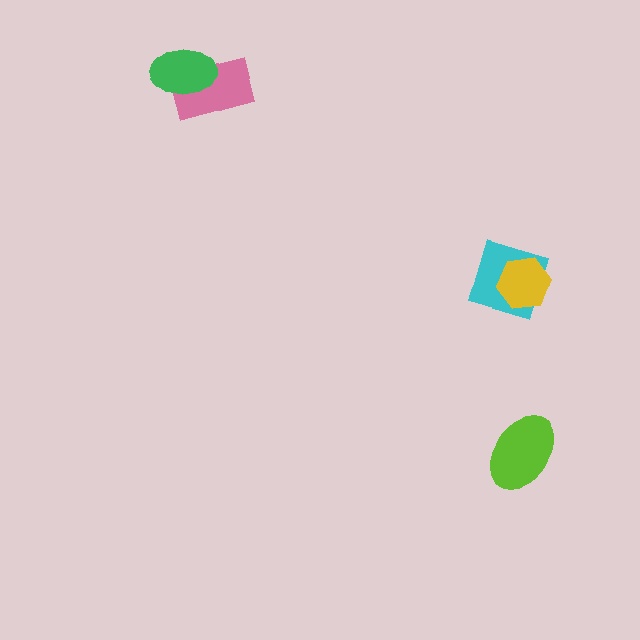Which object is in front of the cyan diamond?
The yellow hexagon is in front of the cyan diamond.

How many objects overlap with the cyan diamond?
1 object overlaps with the cyan diamond.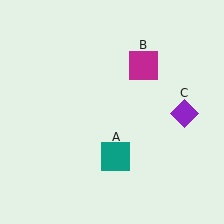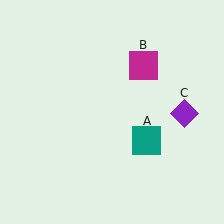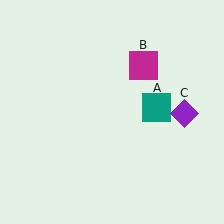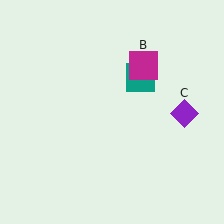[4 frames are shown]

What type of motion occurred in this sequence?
The teal square (object A) rotated counterclockwise around the center of the scene.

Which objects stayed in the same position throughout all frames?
Magenta square (object B) and purple diamond (object C) remained stationary.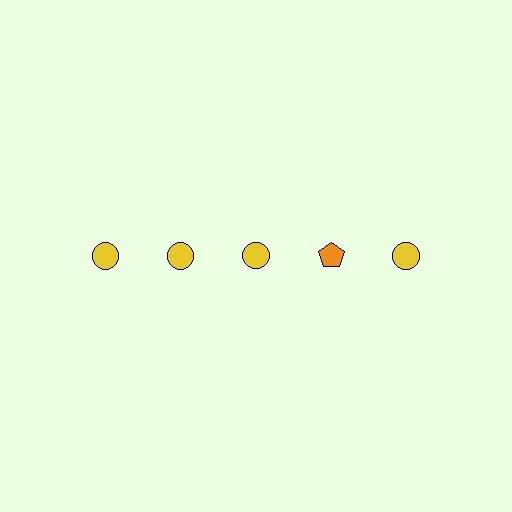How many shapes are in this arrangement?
There are 5 shapes arranged in a grid pattern.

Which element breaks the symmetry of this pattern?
The orange pentagon in the top row, second from right column breaks the symmetry. All other shapes are yellow circles.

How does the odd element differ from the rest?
It differs in both color (orange instead of yellow) and shape (pentagon instead of circle).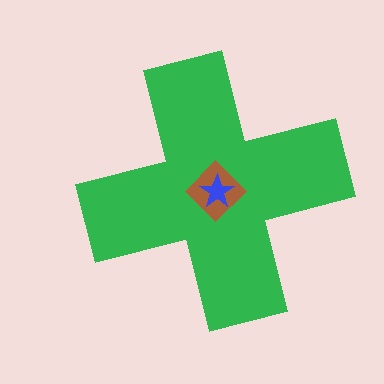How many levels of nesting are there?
3.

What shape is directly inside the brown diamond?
The blue star.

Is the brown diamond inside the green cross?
Yes.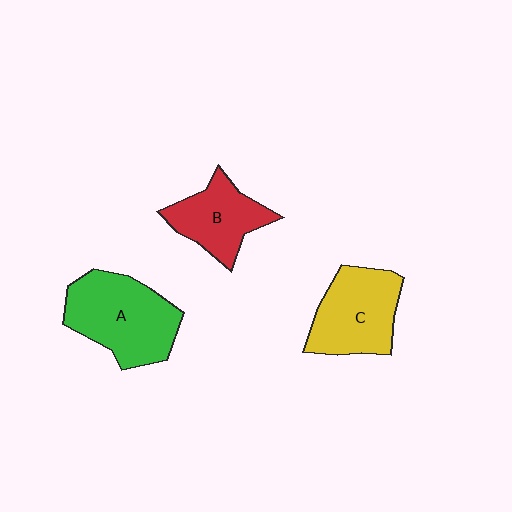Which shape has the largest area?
Shape A (green).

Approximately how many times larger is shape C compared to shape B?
Approximately 1.2 times.